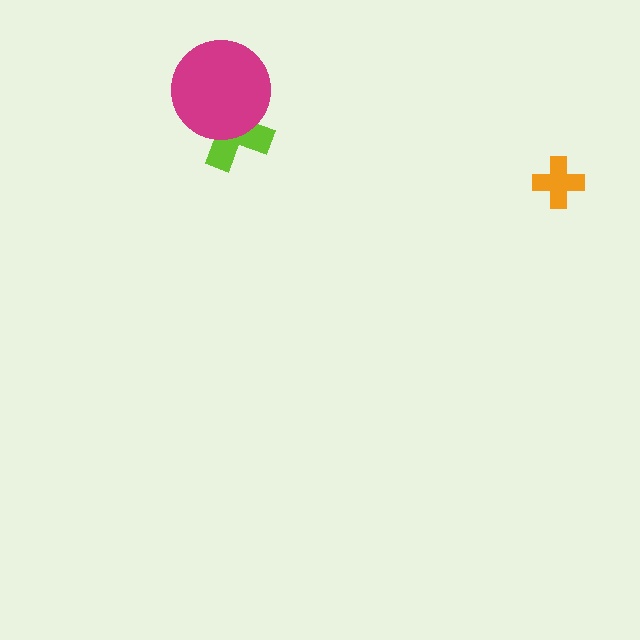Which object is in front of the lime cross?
The magenta circle is in front of the lime cross.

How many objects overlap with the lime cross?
1 object overlaps with the lime cross.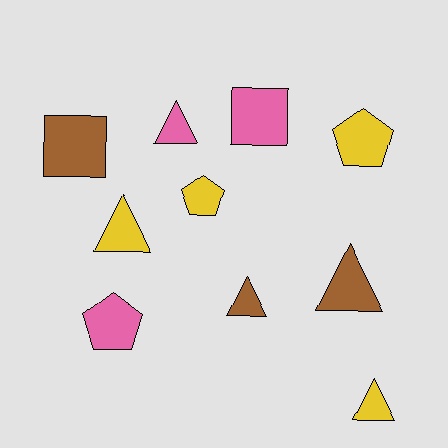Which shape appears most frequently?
Triangle, with 5 objects.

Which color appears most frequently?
Yellow, with 4 objects.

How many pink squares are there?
There is 1 pink square.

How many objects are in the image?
There are 10 objects.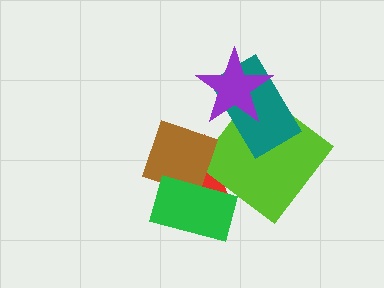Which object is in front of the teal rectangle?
The purple star is in front of the teal rectangle.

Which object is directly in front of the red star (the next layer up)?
The lime diamond is directly in front of the red star.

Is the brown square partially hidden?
Yes, it is partially covered by another shape.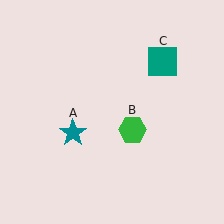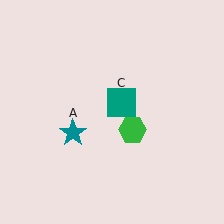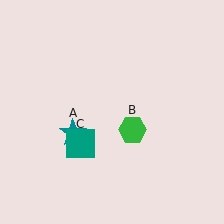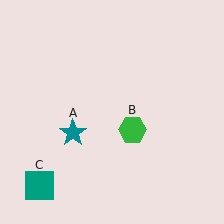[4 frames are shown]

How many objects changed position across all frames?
1 object changed position: teal square (object C).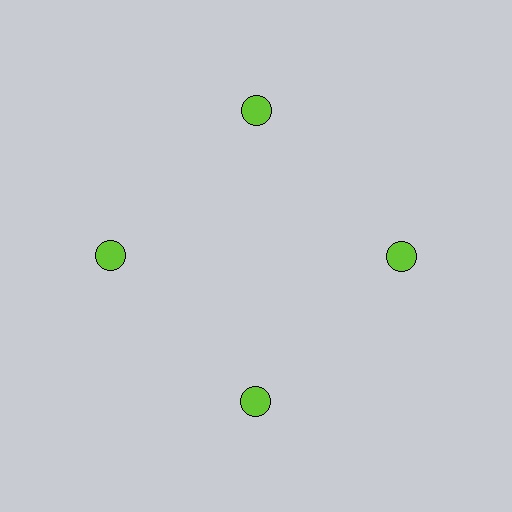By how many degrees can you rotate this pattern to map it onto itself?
The pattern maps onto itself every 90 degrees of rotation.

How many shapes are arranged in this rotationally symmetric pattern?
There are 4 shapes, arranged in 4 groups of 1.